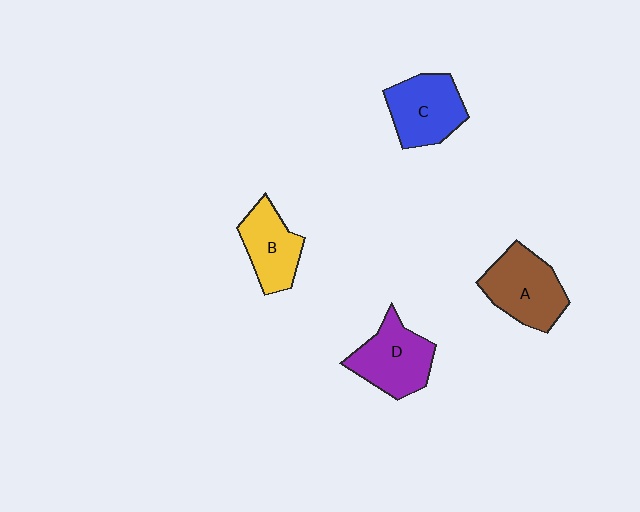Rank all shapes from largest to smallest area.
From largest to smallest: A (brown), D (purple), C (blue), B (yellow).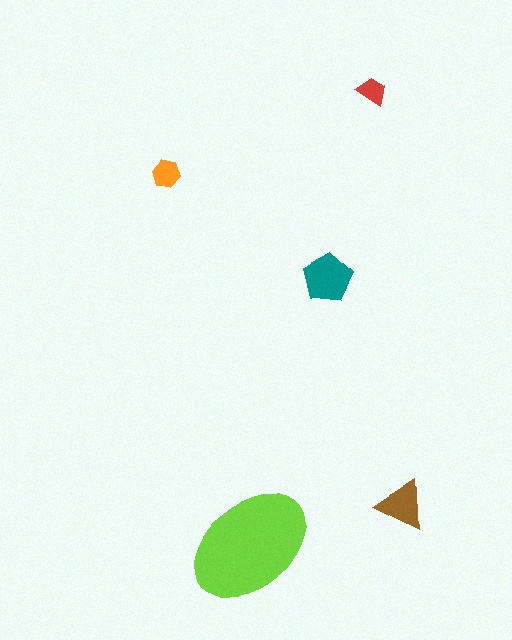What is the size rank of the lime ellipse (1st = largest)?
1st.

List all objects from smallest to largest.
The red trapezoid, the orange hexagon, the brown triangle, the teal pentagon, the lime ellipse.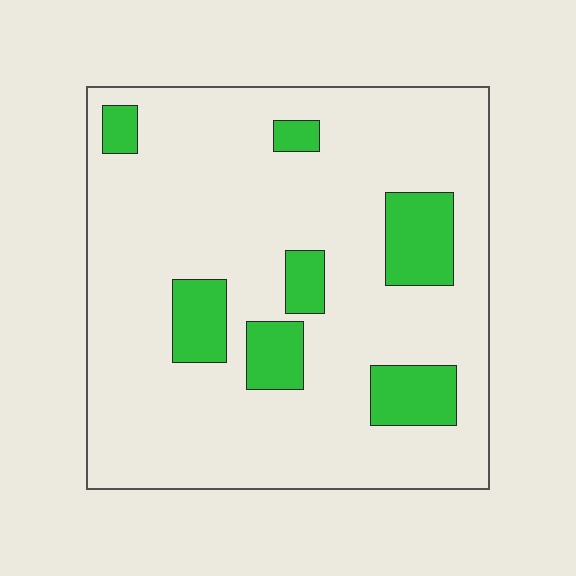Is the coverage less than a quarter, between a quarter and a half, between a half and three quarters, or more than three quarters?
Less than a quarter.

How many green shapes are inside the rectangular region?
7.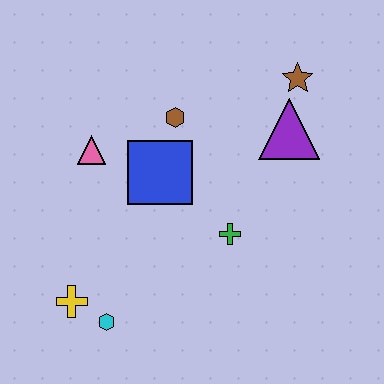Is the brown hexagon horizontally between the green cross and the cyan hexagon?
Yes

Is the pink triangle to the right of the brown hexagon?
No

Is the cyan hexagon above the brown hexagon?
No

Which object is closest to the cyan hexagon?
The yellow cross is closest to the cyan hexagon.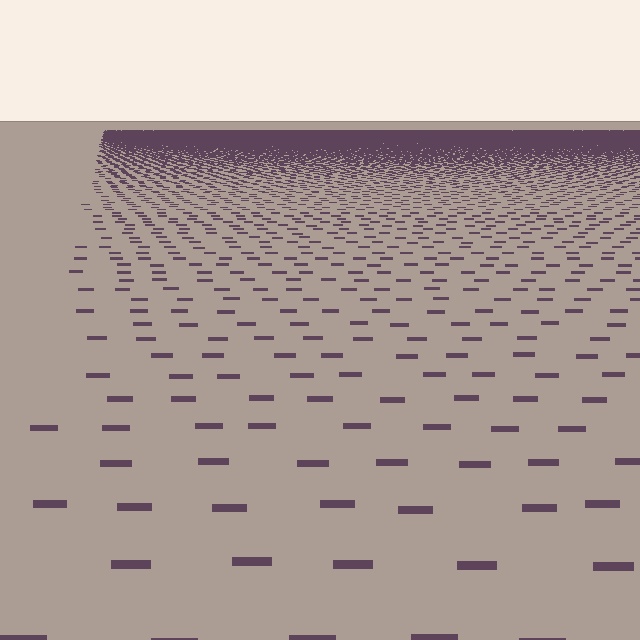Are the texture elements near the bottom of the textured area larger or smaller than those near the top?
Larger. Near the bottom, elements are closer to the viewer and appear at a bigger on-screen size.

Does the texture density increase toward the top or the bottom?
Density increases toward the top.